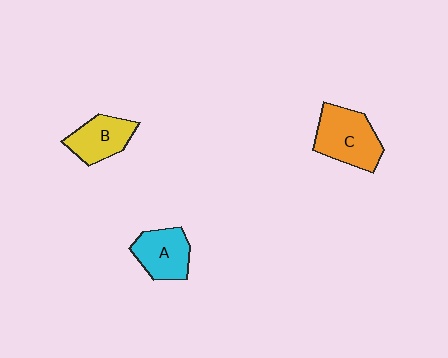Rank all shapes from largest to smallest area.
From largest to smallest: C (orange), A (cyan), B (yellow).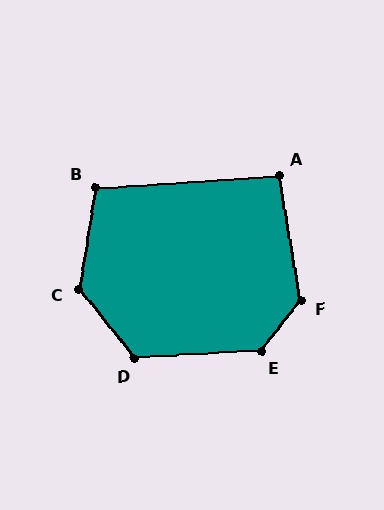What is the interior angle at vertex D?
Approximately 125 degrees (obtuse).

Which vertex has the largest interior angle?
C, at approximately 132 degrees.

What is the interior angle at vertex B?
Approximately 103 degrees (obtuse).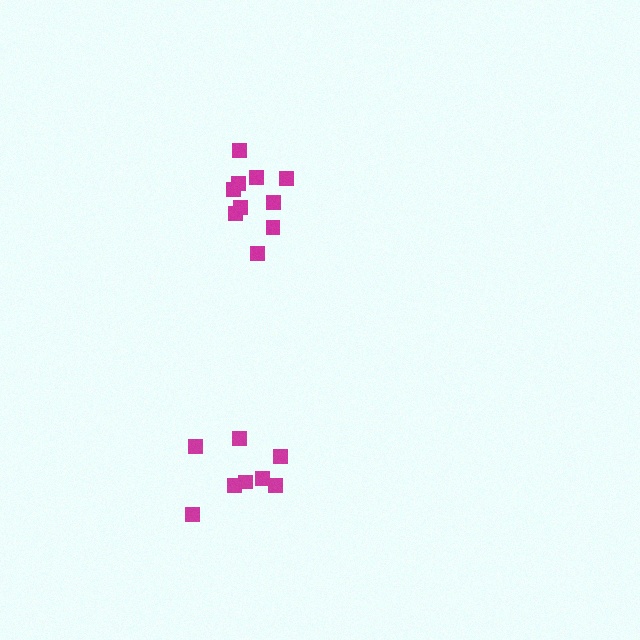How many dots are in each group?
Group 1: 10 dots, Group 2: 8 dots (18 total).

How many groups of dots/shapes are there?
There are 2 groups.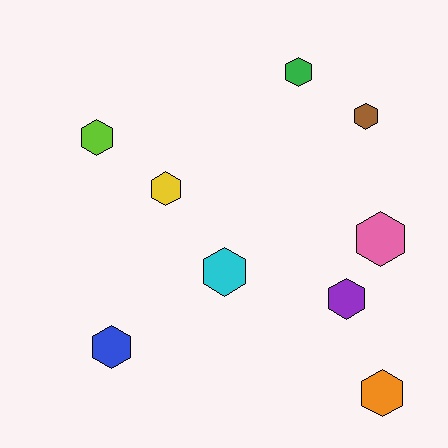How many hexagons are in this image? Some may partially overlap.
There are 9 hexagons.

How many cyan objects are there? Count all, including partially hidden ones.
There is 1 cyan object.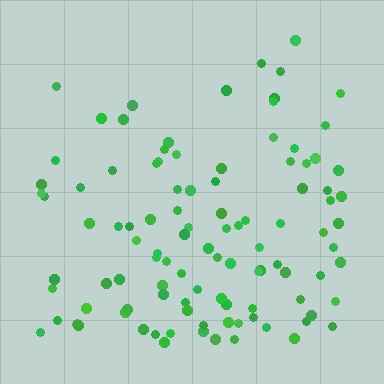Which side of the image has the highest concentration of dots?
The bottom.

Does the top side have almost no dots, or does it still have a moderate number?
Still a moderate number, just noticeably fewer than the bottom.